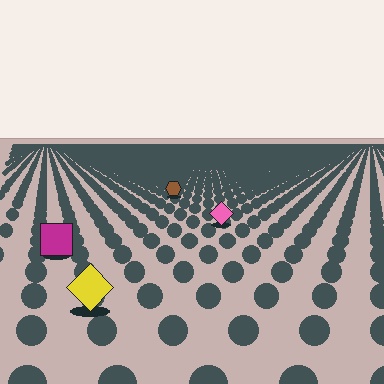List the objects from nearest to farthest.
From nearest to farthest: the yellow diamond, the magenta square, the pink diamond, the brown hexagon.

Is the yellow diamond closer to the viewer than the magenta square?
Yes. The yellow diamond is closer — you can tell from the texture gradient: the ground texture is coarser near it.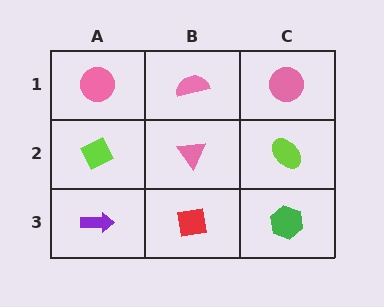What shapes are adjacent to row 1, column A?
A lime diamond (row 2, column A), a pink semicircle (row 1, column B).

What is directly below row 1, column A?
A lime diamond.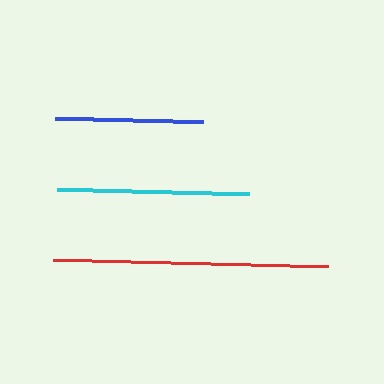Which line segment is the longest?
The red line is the longest at approximately 275 pixels.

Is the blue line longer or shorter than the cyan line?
The cyan line is longer than the blue line.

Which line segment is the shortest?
The blue line is the shortest at approximately 148 pixels.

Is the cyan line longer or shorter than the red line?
The red line is longer than the cyan line.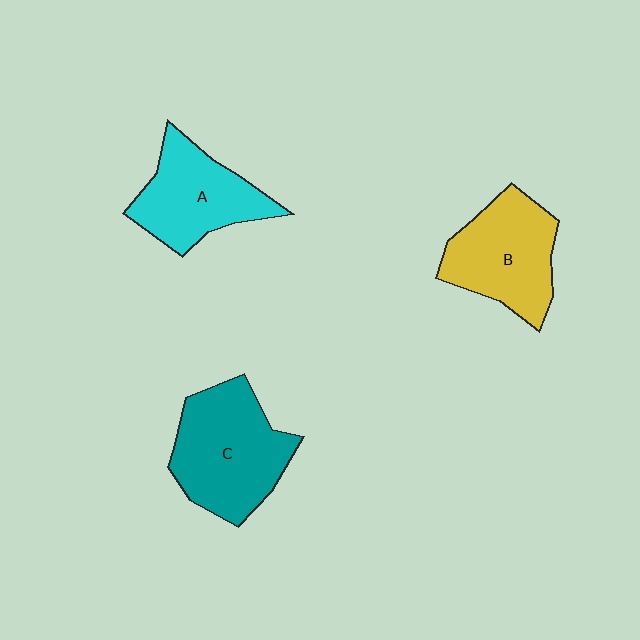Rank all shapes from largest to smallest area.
From largest to smallest: C (teal), B (yellow), A (cyan).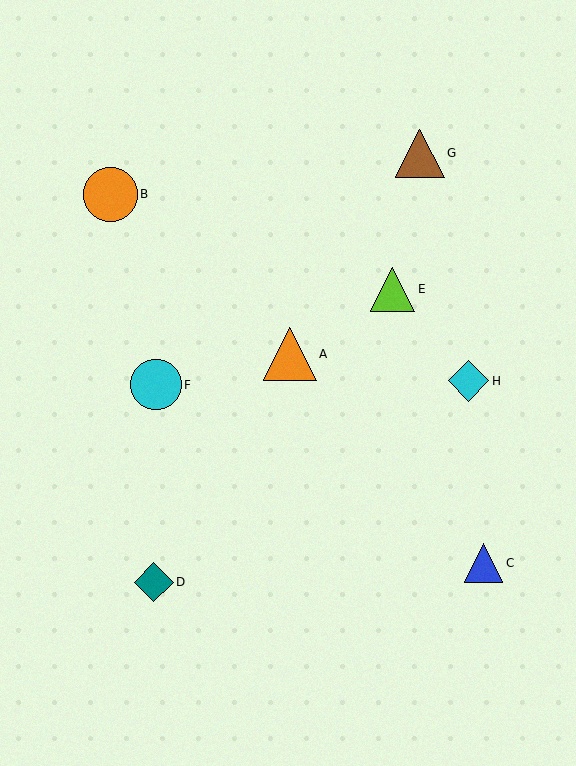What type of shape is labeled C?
Shape C is a blue triangle.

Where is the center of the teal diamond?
The center of the teal diamond is at (154, 582).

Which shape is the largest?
The orange circle (labeled B) is the largest.